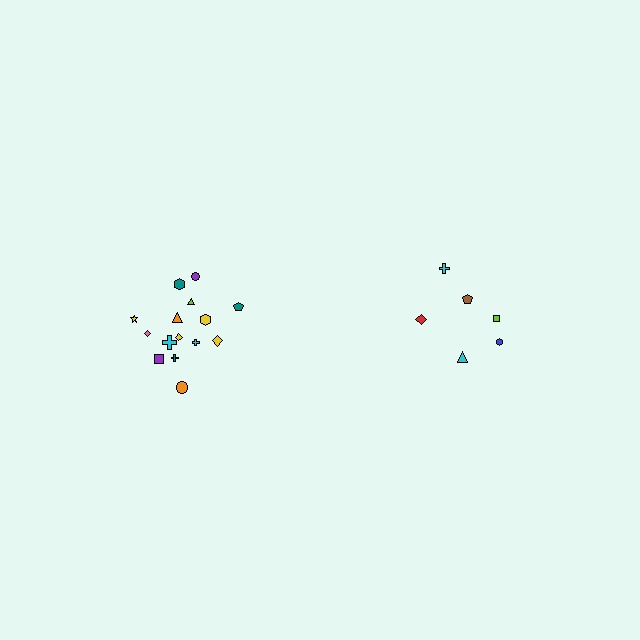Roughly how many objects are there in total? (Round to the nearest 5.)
Roughly 20 objects in total.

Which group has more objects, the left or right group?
The left group.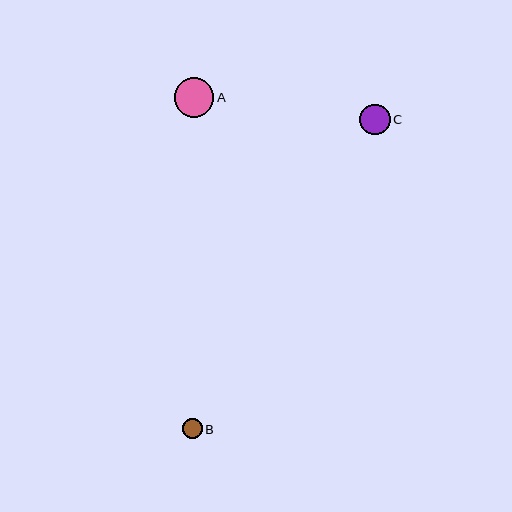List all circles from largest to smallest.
From largest to smallest: A, C, B.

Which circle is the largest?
Circle A is the largest with a size of approximately 40 pixels.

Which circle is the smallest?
Circle B is the smallest with a size of approximately 20 pixels.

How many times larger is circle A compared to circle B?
Circle A is approximately 2.0 times the size of circle B.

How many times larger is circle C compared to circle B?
Circle C is approximately 1.5 times the size of circle B.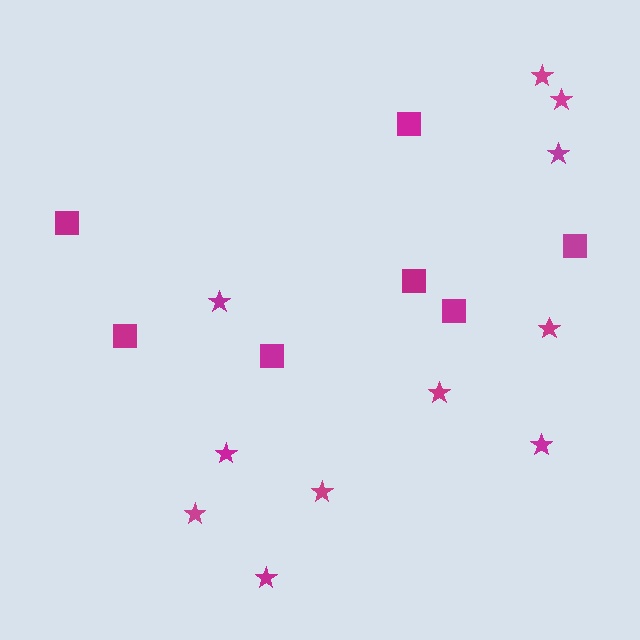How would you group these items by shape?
There are 2 groups: one group of squares (7) and one group of stars (11).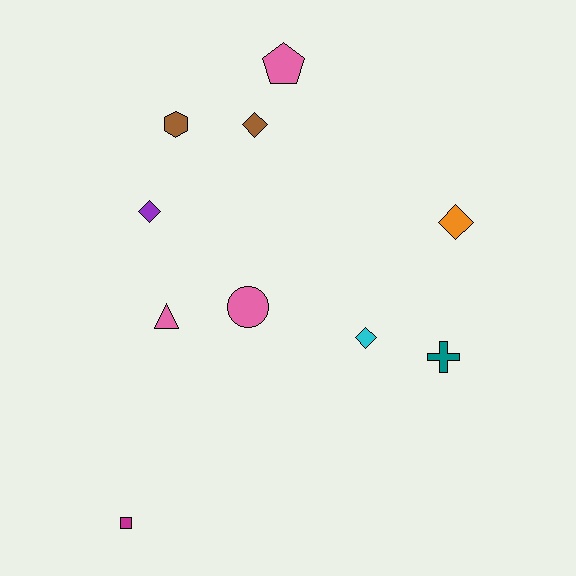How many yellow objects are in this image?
There are no yellow objects.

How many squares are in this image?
There is 1 square.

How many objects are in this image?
There are 10 objects.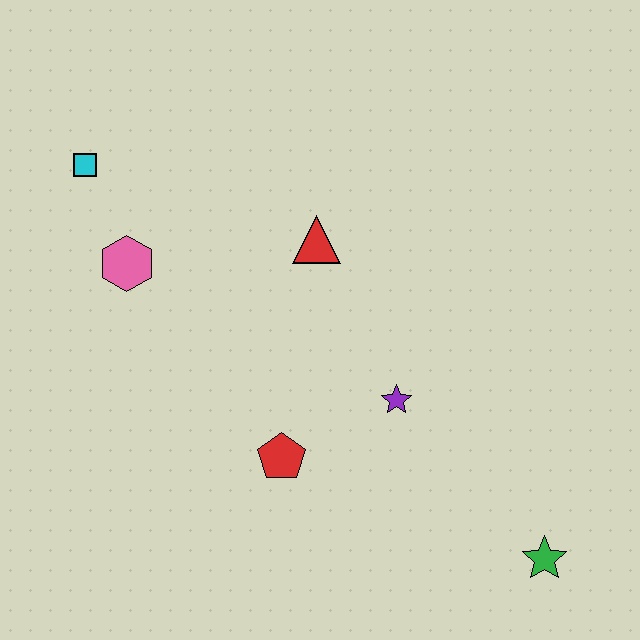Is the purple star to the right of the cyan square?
Yes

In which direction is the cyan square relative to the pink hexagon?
The cyan square is above the pink hexagon.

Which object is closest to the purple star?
The red pentagon is closest to the purple star.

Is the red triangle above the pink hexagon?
Yes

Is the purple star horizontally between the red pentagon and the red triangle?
No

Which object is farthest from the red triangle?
The green star is farthest from the red triangle.